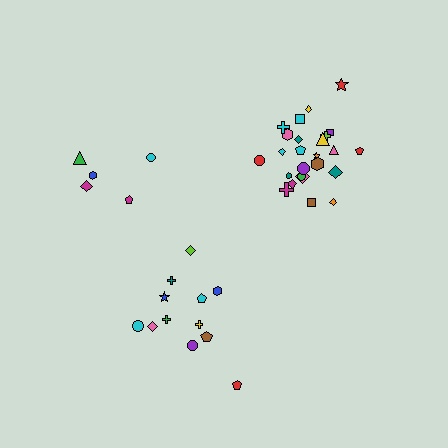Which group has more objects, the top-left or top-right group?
The top-right group.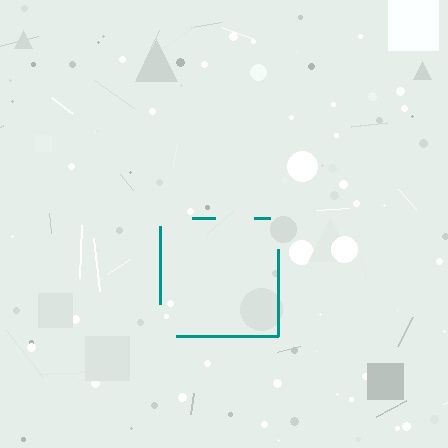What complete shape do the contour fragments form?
The contour fragments form a square.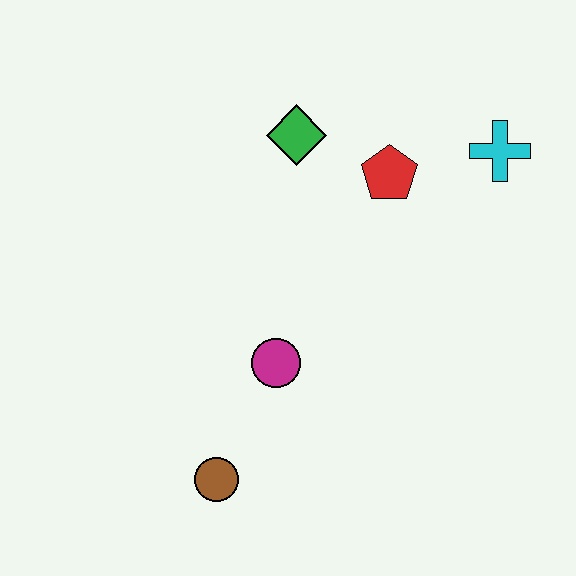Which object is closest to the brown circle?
The magenta circle is closest to the brown circle.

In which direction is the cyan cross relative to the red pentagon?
The cyan cross is to the right of the red pentagon.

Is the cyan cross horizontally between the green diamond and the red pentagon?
No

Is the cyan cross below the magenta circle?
No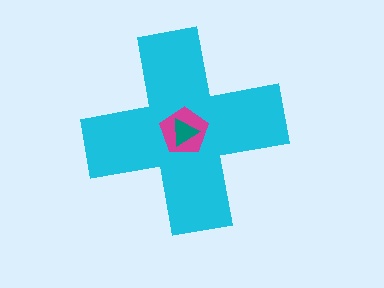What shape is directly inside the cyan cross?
The magenta pentagon.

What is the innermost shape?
The teal triangle.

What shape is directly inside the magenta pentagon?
The teal triangle.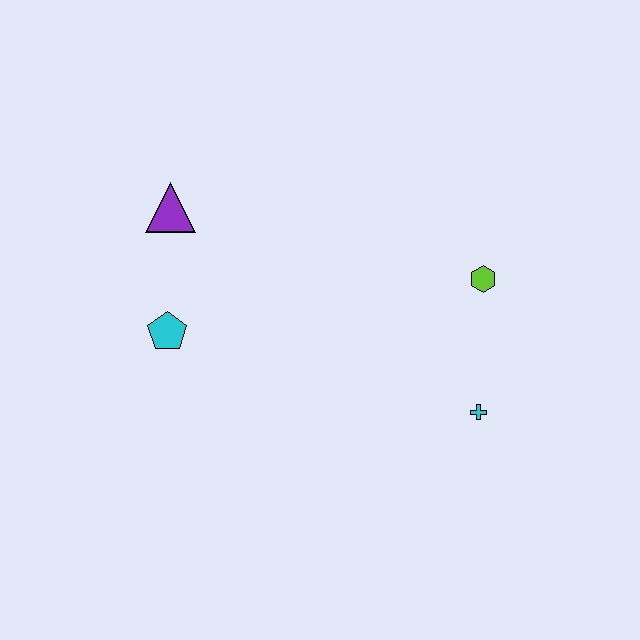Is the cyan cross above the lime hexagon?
No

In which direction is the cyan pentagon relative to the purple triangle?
The cyan pentagon is below the purple triangle.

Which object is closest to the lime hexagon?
The cyan cross is closest to the lime hexagon.